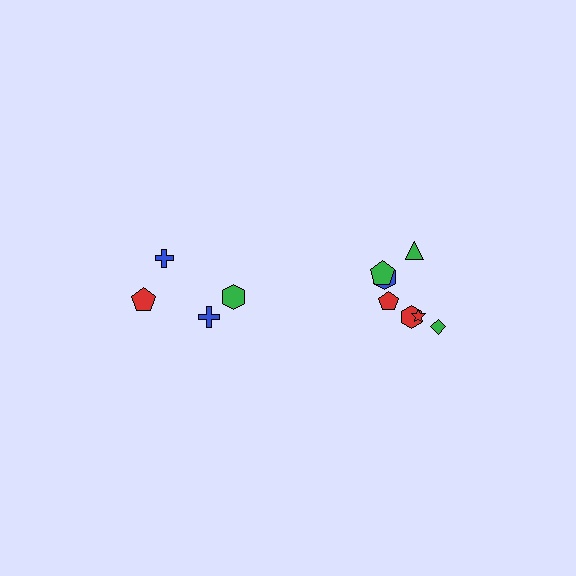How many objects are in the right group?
There are 7 objects.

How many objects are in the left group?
There are 4 objects.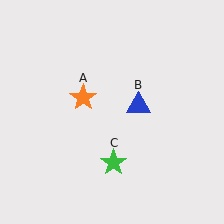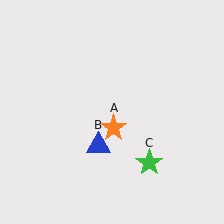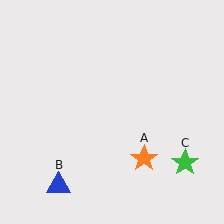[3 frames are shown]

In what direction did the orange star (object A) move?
The orange star (object A) moved down and to the right.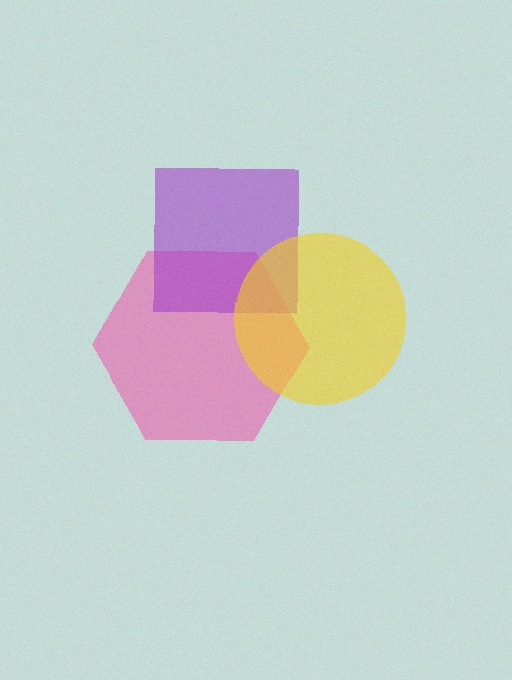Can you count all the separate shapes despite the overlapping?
Yes, there are 3 separate shapes.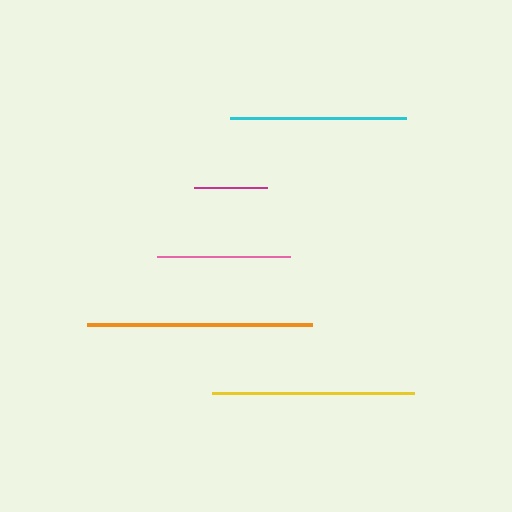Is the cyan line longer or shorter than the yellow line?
The yellow line is longer than the cyan line.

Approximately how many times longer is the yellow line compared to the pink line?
The yellow line is approximately 1.5 times the length of the pink line.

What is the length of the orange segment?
The orange segment is approximately 225 pixels long.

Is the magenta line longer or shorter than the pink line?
The pink line is longer than the magenta line.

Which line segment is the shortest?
The magenta line is the shortest at approximately 74 pixels.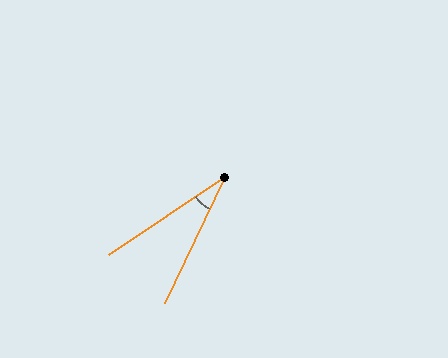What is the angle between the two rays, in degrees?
Approximately 31 degrees.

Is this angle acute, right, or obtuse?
It is acute.